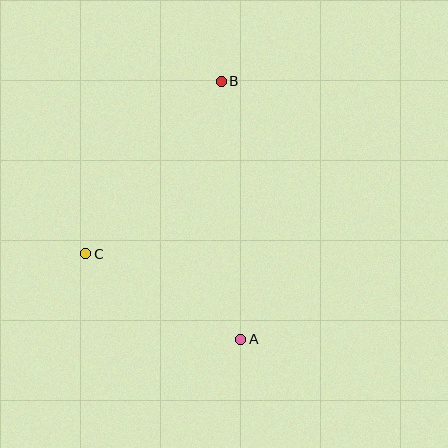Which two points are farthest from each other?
Points A and B are farthest from each other.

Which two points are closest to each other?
Points A and C are closest to each other.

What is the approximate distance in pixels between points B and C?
The distance between B and C is approximately 219 pixels.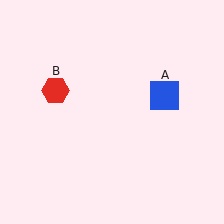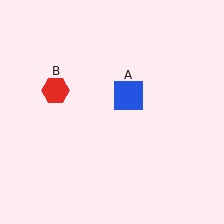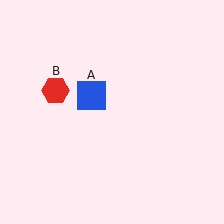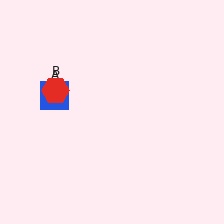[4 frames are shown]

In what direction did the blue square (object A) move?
The blue square (object A) moved left.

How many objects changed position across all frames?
1 object changed position: blue square (object A).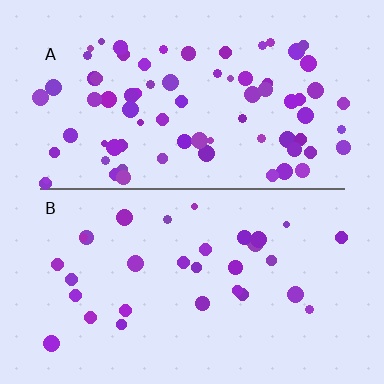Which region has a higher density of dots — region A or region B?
A (the top).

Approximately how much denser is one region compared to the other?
Approximately 2.5× — region A over region B.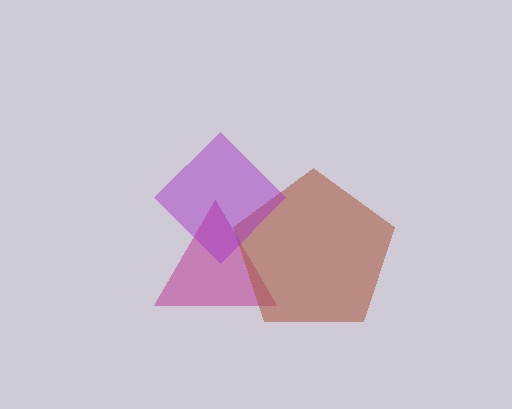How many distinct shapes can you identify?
There are 3 distinct shapes: a magenta triangle, a brown pentagon, a purple diamond.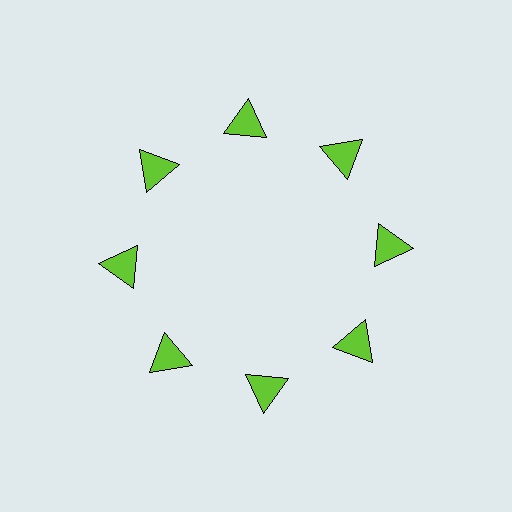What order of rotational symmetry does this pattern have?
This pattern has 8-fold rotational symmetry.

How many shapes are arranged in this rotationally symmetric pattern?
There are 8 shapes, arranged in 8 groups of 1.